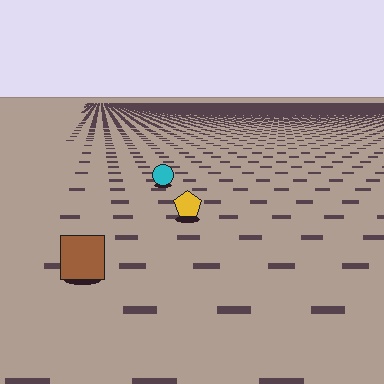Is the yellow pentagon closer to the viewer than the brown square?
No. The brown square is closer — you can tell from the texture gradient: the ground texture is coarser near it.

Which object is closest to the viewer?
The brown square is closest. The texture marks near it are larger and more spread out.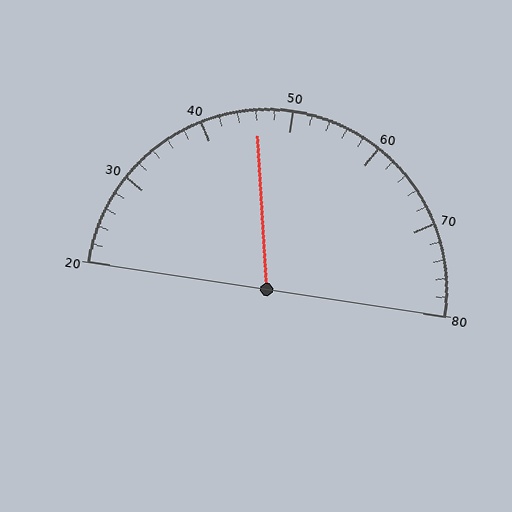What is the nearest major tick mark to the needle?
The nearest major tick mark is 50.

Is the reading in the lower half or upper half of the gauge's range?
The reading is in the lower half of the range (20 to 80).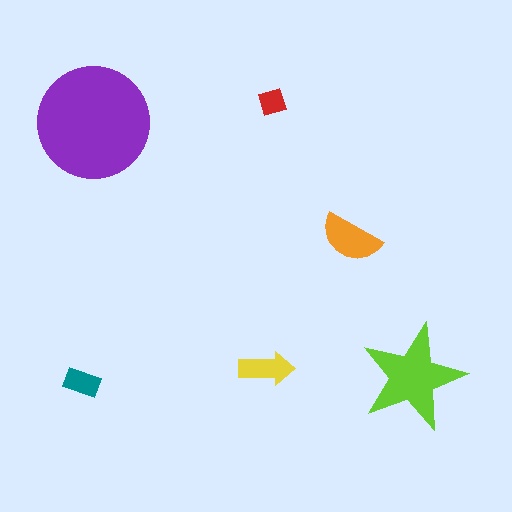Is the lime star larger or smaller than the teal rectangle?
Larger.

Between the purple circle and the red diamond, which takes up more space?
The purple circle.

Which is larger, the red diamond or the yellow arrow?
The yellow arrow.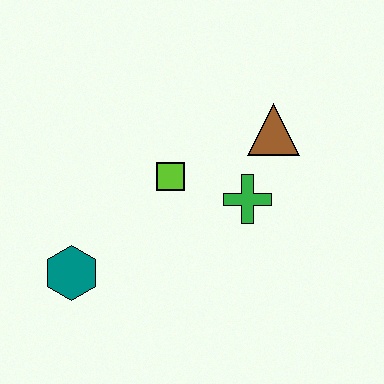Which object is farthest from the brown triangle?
The teal hexagon is farthest from the brown triangle.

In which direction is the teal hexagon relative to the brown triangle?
The teal hexagon is to the left of the brown triangle.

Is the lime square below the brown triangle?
Yes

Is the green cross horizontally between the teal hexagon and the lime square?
No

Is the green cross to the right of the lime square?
Yes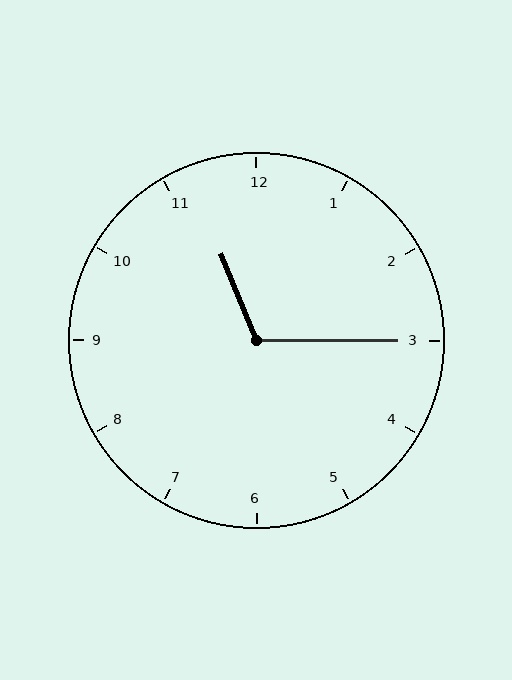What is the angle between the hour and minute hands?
Approximately 112 degrees.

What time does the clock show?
11:15.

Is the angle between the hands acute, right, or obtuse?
It is obtuse.